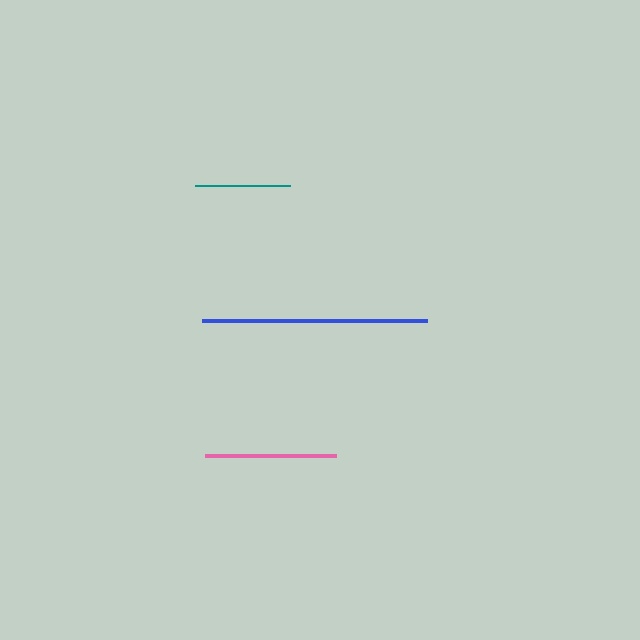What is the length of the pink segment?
The pink segment is approximately 130 pixels long.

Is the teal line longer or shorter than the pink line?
The pink line is longer than the teal line.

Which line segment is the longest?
The blue line is the longest at approximately 225 pixels.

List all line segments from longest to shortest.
From longest to shortest: blue, pink, teal.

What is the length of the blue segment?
The blue segment is approximately 225 pixels long.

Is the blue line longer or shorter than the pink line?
The blue line is longer than the pink line.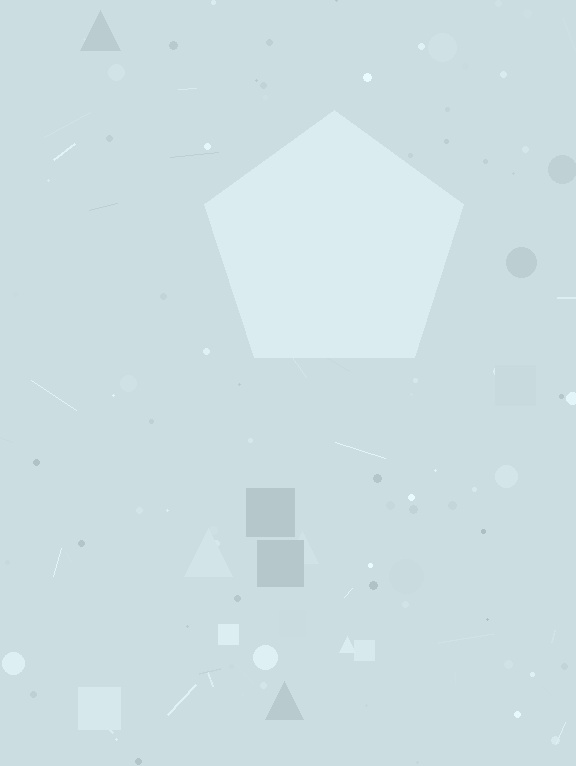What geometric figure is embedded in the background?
A pentagon is embedded in the background.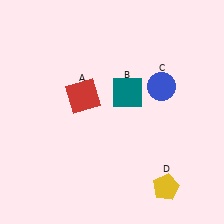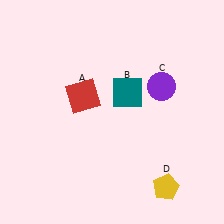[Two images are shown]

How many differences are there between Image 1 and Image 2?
There is 1 difference between the two images.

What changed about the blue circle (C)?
In Image 1, C is blue. In Image 2, it changed to purple.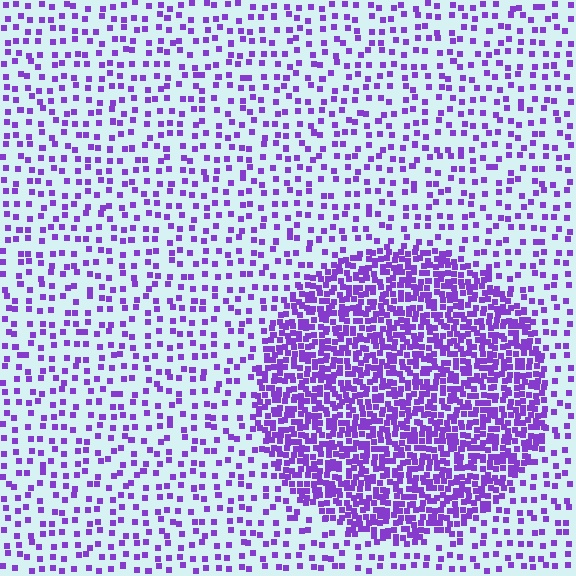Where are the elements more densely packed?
The elements are more densely packed inside the circle boundary.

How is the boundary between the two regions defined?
The boundary is defined by a change in element density (approximately 3.0x ratio). All elements are the same color, size, and shape.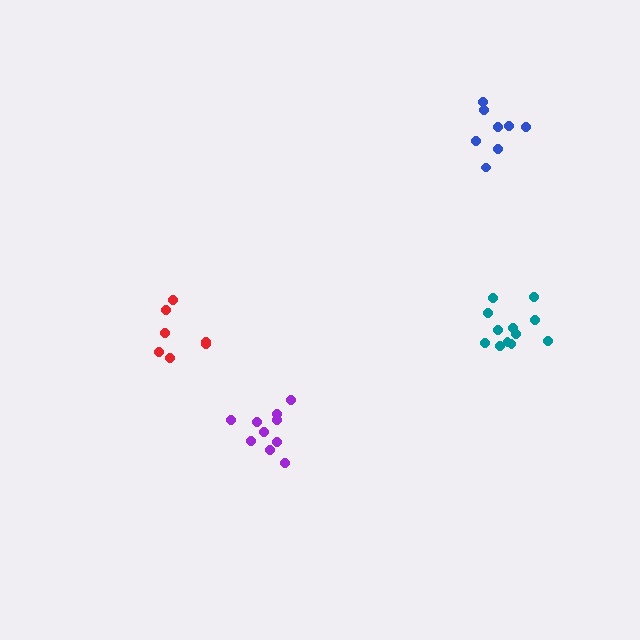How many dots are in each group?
Group 1: 7 dots, Group 2: 10 dots, Group 3: 8 dots, Group 4: 12 dots (37 total).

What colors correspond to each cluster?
The clusters are colored: red, purple, blue, teal.